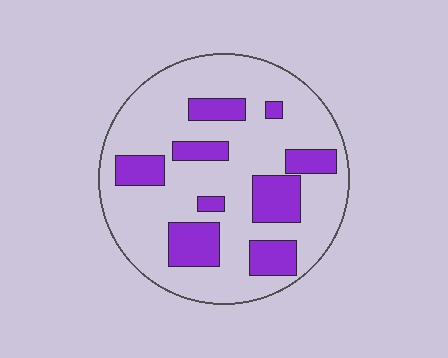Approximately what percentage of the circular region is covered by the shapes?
Approximately 25%.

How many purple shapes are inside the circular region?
9.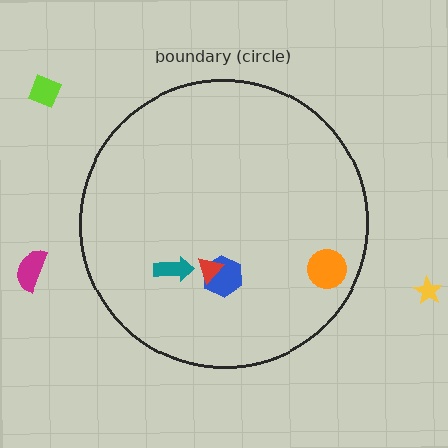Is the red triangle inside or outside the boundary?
Inside.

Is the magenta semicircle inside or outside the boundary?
Outside.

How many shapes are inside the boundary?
4 inside, 3 outside.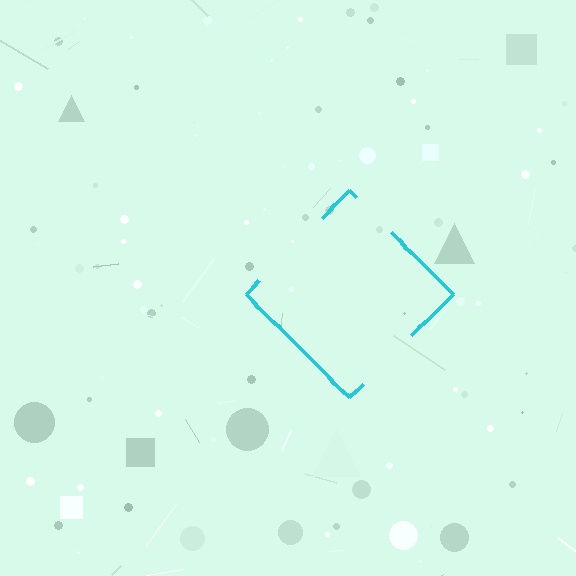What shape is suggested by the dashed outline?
The dashed outline suggests a diamond.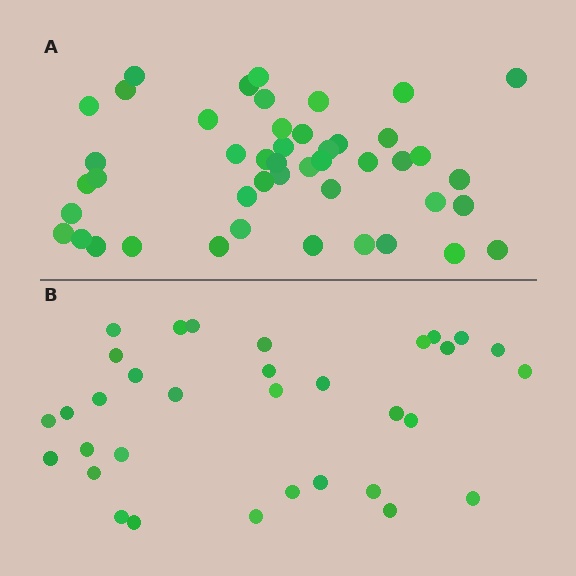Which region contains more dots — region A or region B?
Region A (the top region) has more dots.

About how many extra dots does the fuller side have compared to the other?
Region A has approximately 15 more dots than region B.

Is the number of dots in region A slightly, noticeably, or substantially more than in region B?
Region A has noticeably more, but not dramatically so. The ratio is roughly 1.4 to 1.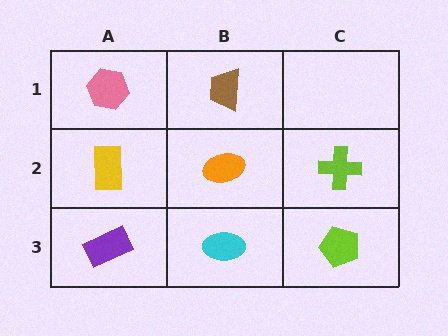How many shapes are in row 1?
2 shapes.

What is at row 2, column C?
A lime cross.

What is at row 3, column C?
A lime pentagon.